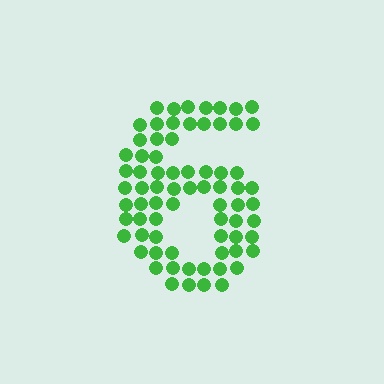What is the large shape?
The large shape is the digit 6.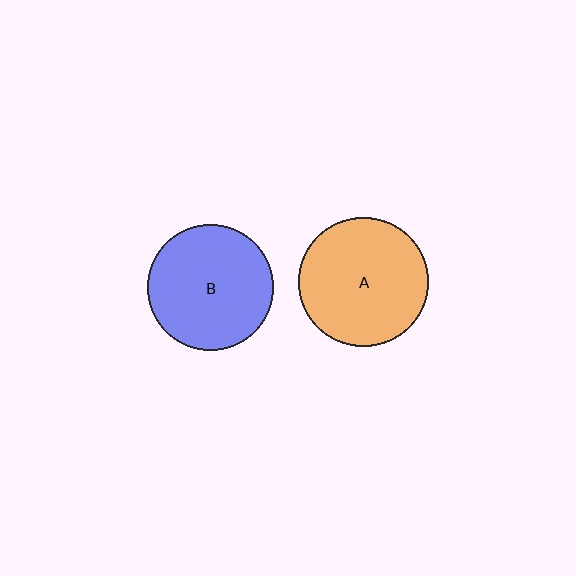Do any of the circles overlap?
No, none of the circles overlap.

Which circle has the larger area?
Circle A (orange).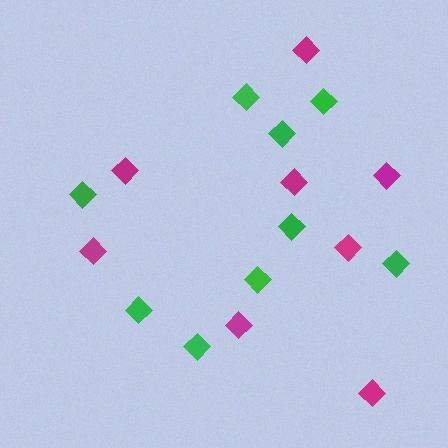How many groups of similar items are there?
There are 2 groups: one group of magenta diamonds (8) and one group of green diamonds (9).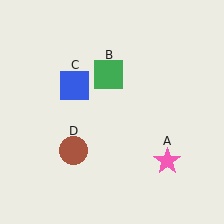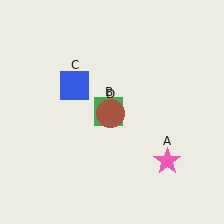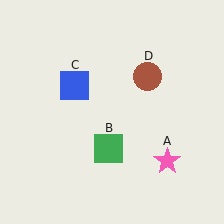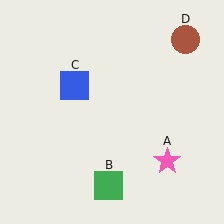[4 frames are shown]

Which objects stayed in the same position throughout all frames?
Pink star (object A) and blue square (object C) remained stationary.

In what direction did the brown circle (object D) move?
The brown circle (object D) moved up and to the right.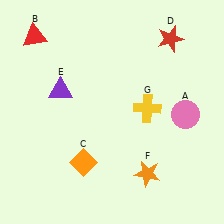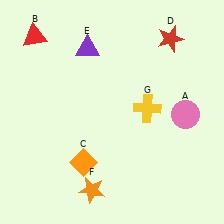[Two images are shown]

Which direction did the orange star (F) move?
The orange star (F) moved left.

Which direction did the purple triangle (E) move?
The purple triangle (E) moved up.